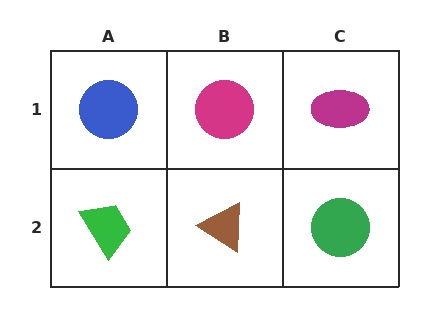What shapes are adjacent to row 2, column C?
A magenta ellipse (row 1, column C), a brown triangle (row 2, column B).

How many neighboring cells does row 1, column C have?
2.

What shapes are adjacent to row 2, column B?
A magenta circle (row 1, column B), a green trapezoid (row 2, column A), a green circle (row 2, column C).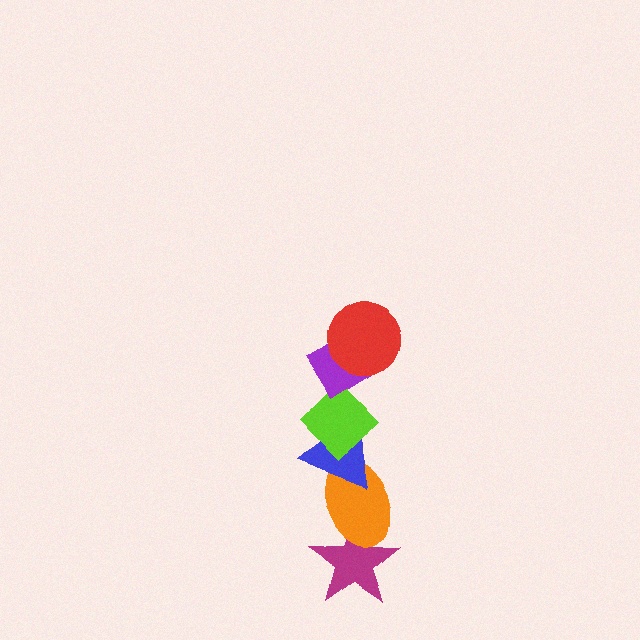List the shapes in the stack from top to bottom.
From top to bottom: the red circle, the purple diamond, the lime diamond, the blue triangle, the orange ellipse, the magenta star.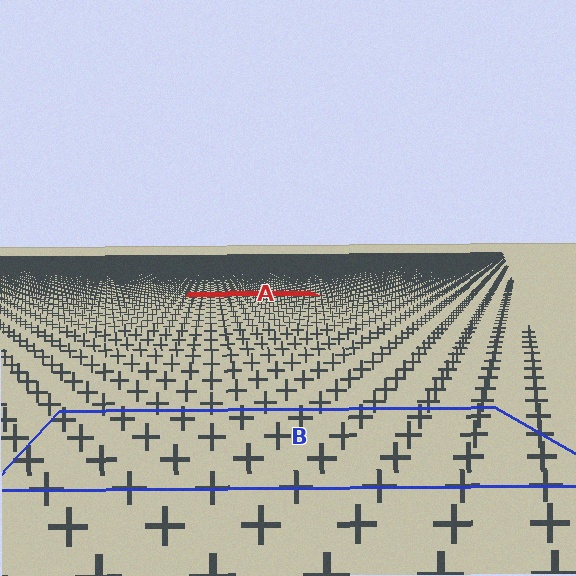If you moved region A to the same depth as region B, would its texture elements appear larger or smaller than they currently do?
They would appear larger. At a closer depth, the same texture elements are projected at a bigger on-screen size.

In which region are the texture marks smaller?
The texture marks are smaller in region A, because it is farther away.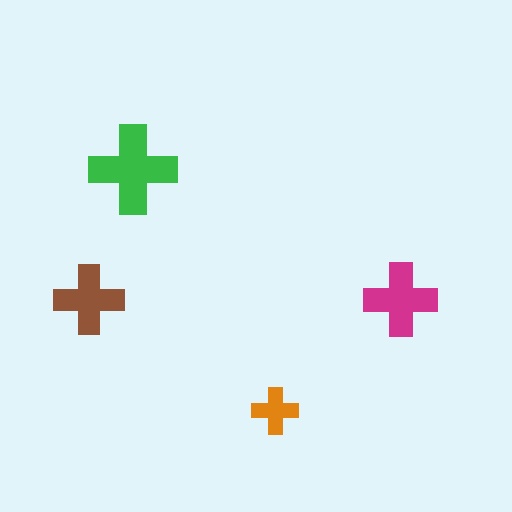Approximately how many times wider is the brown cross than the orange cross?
About 1.5 times wider.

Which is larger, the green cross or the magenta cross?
The green one.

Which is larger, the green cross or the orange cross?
The green one.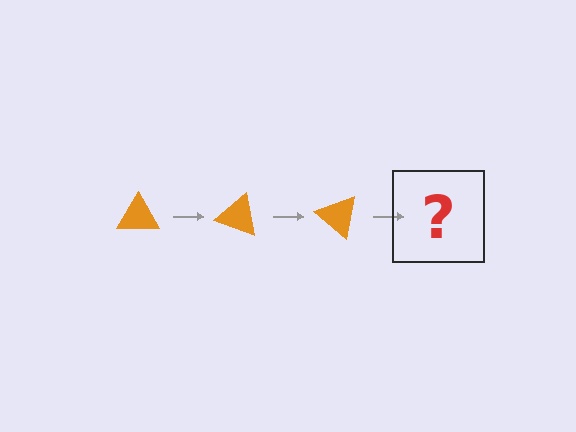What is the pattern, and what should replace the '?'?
The pattern is that the triangle rotates 20 degrees each step. The '?' should be an orange triangle rotated 60 degrees.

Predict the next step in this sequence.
The next step is an orange triangle rotated 60 degrees.